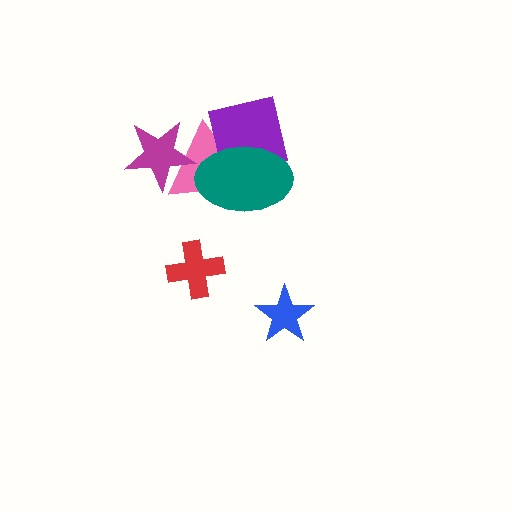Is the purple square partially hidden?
Yes, it is partially covered by another shape.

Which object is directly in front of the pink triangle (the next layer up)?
The magenta star is directly in front of the pink triangle.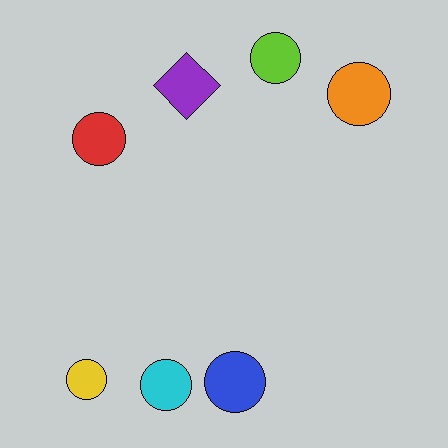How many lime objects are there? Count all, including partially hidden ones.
There is 1 lime object.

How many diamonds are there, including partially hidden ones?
There is 1 diamond.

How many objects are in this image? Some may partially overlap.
There are 7 objects.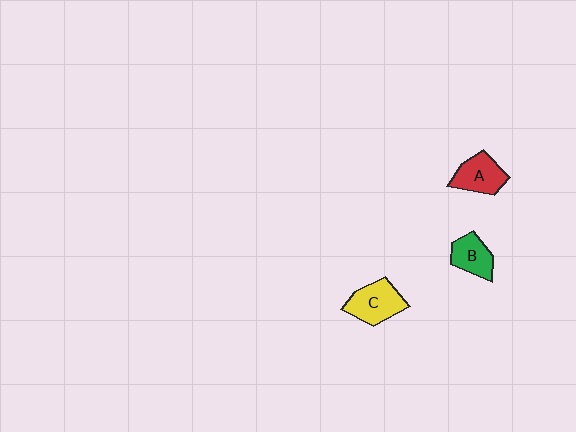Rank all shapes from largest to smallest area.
From largest to smallest: C (yellow), A (red), B (green).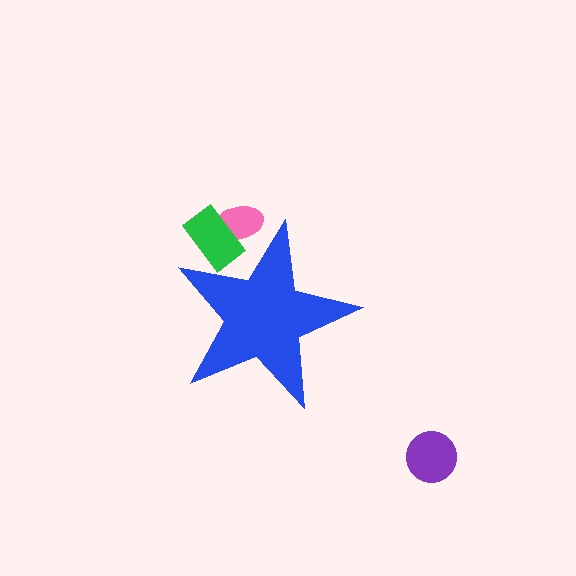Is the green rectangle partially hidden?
Yes, the green rectangle is partially hidden behind the blue star.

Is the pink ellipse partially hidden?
Yes, the pink ellipse is partially hidden behind the blue star.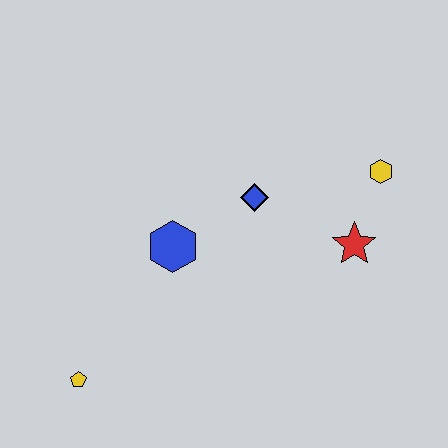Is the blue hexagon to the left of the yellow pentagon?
No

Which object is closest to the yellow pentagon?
The blue hexagon is closest to the yellow pentagon.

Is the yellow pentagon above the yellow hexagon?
No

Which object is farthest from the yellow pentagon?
The yellow hexagon is farthest from the yellow pentagon.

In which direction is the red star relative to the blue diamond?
The red star is to the right of the blue diamond.